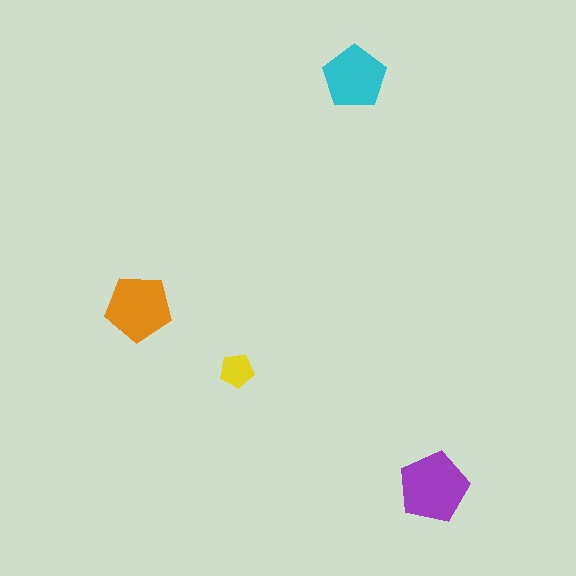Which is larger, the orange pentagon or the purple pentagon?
The purple one.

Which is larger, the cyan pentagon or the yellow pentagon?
The cyan one.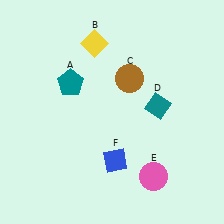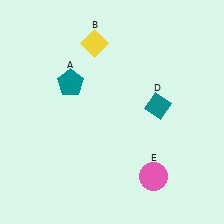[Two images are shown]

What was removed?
The blue diamond (F), the brown circle (C) were removed in Image 2.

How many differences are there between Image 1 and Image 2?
There are 2 differences between the two images.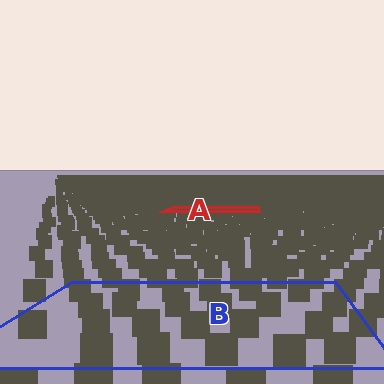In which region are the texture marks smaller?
The texture marks are smaller in region A, because it is farther away.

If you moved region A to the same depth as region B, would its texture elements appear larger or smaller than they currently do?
They would appear larger. At a closer depth, the same texture elements are projected at a bigger on-screen size.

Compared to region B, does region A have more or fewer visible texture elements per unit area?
Region A has more texture elements per unit area — they are packed more densely because it is farther away.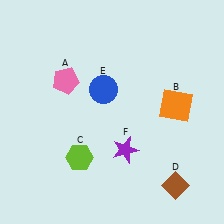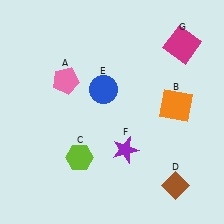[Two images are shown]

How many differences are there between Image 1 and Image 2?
There is 1 difference between the two images.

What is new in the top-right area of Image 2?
A magenta square (G) was added in the top-right area of Image 2.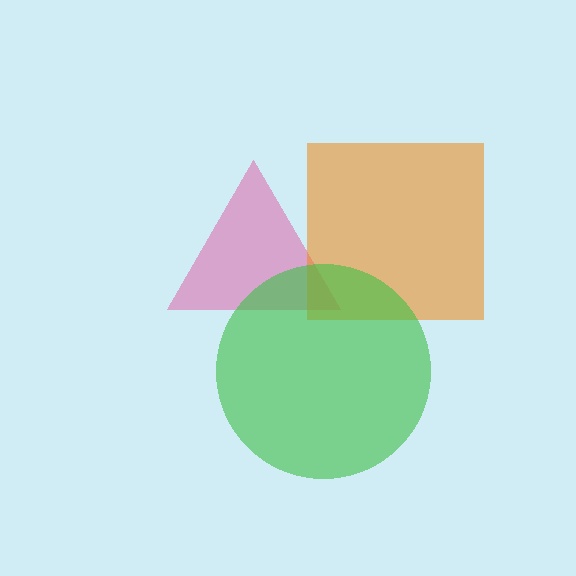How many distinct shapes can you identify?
There are 3 distinct shapes: a pink triangle, an orange square, a green circle.